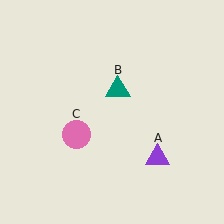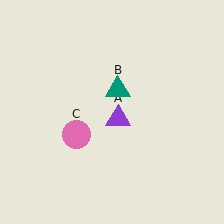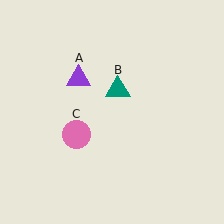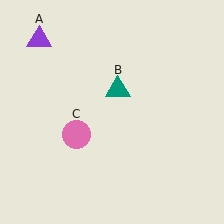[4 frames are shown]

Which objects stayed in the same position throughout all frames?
Teal triangle (object B) and pink circle (object C) remained stationary.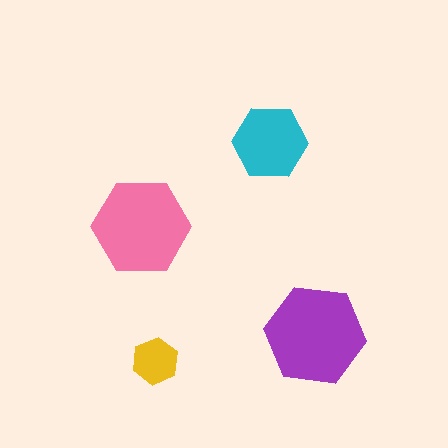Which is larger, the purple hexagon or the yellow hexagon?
The purple one.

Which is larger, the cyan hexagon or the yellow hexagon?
The cyan one.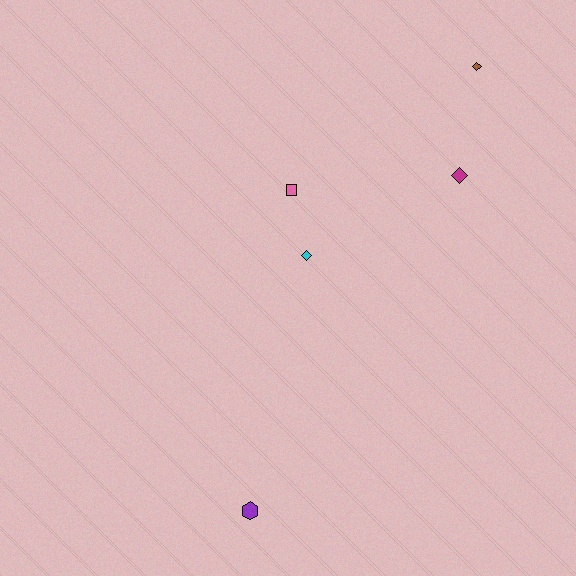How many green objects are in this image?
There are no green objects.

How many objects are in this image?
There are 5 objects.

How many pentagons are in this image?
There are no pentagons.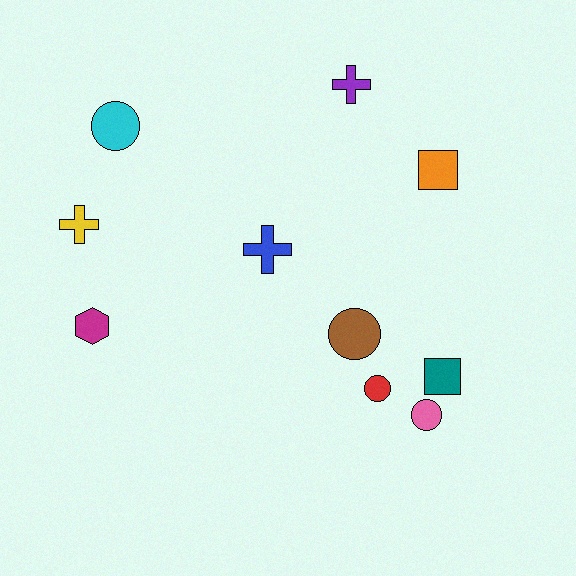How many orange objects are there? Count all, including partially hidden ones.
There is 1 orange object.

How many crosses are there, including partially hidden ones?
There are 3 crosses.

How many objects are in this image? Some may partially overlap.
There are 10 objects.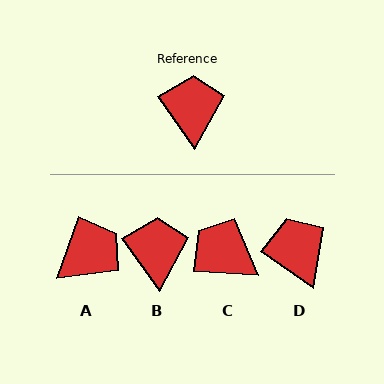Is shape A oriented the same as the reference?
No, it is off by about 55 degrees.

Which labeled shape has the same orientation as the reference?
B.